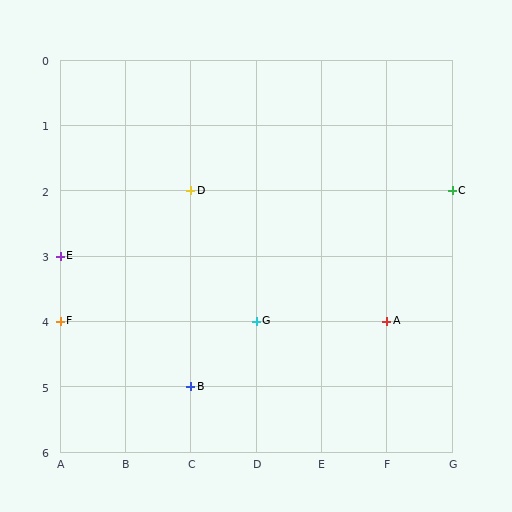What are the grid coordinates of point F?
Point F is at grid coordinates (A, 4).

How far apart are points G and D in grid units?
Points G and D are 1 column and 2 rows apart (about 2.2 grid units diagonally).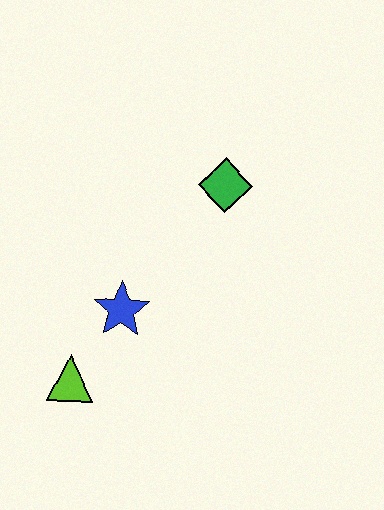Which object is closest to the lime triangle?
The blue star is closest to the lime triangle.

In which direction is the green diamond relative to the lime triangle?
The green diamond is above the lime triangle.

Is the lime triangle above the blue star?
No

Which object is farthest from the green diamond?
The lime triangle is farthest from the green diamond.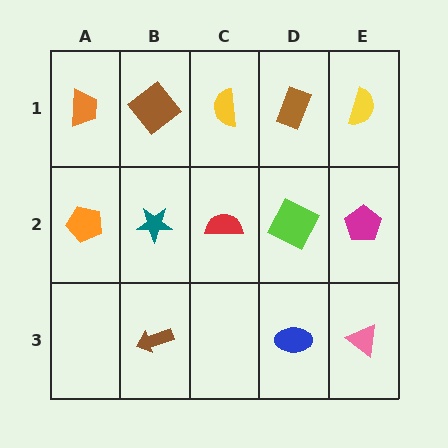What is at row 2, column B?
A teal star.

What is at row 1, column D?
A brown rectangle.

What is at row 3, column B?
A brown arrow.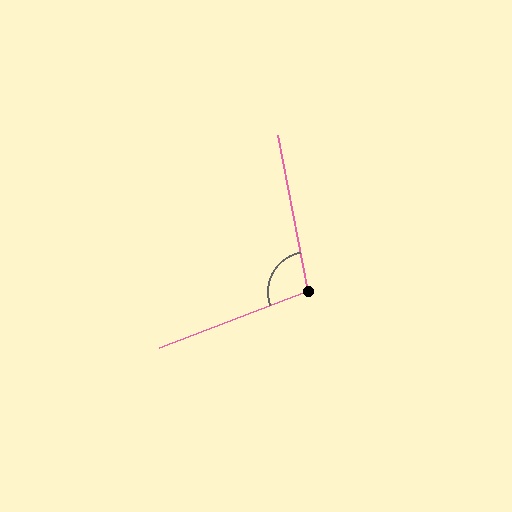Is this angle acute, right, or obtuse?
It is obtuse.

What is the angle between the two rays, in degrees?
Approximately 100 degrees.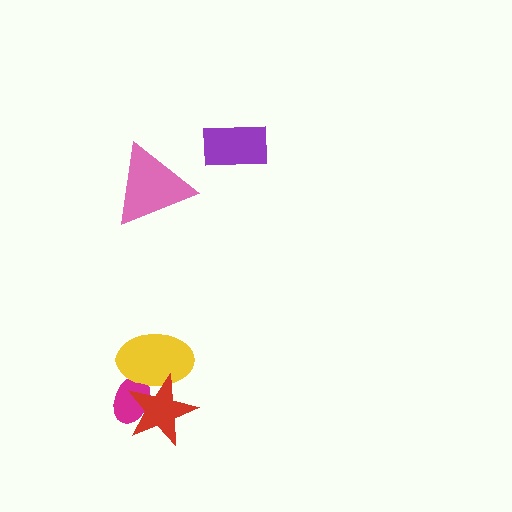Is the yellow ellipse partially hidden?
Yes, it is partially covered by another shape.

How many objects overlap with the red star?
2 objects overlap with the red star.